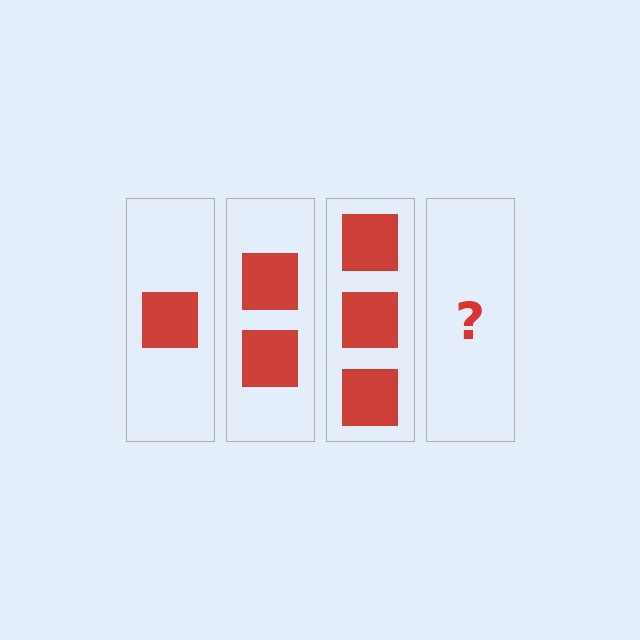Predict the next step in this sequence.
The next step is 4 squares.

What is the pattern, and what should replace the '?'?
The pattern is that each step adds one more square. The '?' should be 4 squares.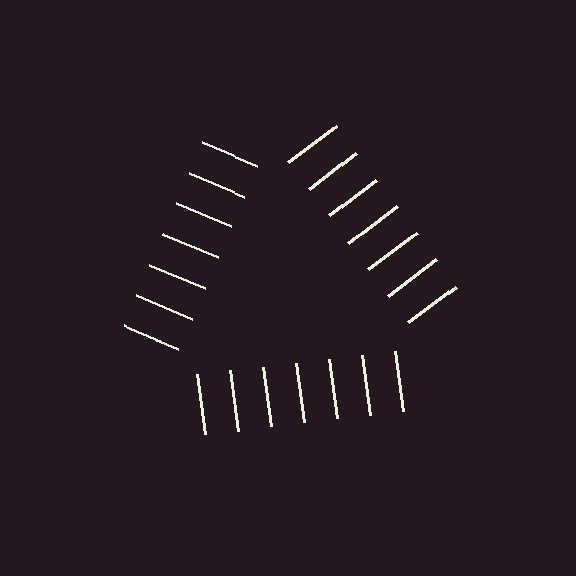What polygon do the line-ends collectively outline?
An illusory triangle — the line segments terminate on its edges but no continuous stroke is drawn.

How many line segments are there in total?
21 — 7 along each of the 3 edges.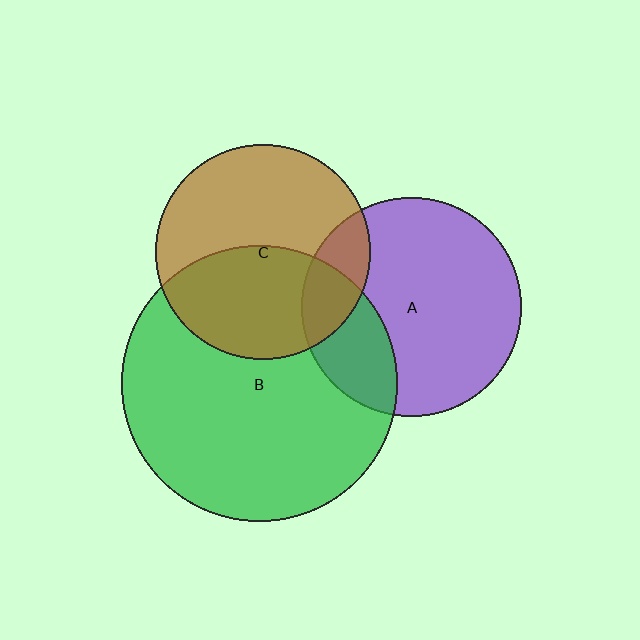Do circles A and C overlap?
Yes.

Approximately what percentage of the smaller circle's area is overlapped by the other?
Approximately 15%.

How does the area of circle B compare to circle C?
Approximately 1.6 times.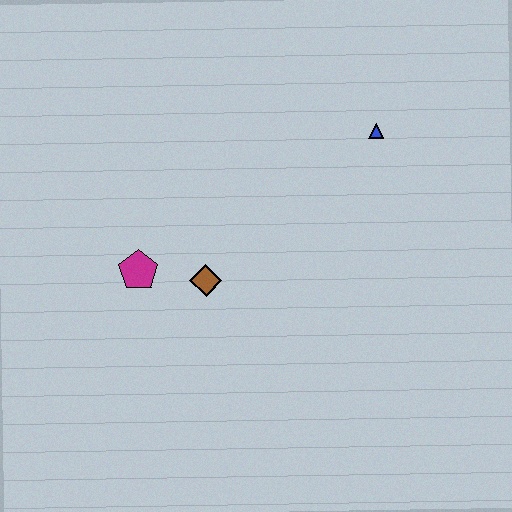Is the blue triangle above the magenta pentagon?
Yes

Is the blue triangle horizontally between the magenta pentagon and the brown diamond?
No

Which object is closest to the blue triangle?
The brown diamond is closest to the blue triangle.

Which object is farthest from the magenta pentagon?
The blue triangle is farthest from the magenta pentagon.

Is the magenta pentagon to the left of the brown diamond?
Yes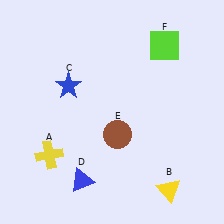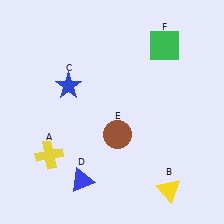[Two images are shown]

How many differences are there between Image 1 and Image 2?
There is 1 difference between the two images.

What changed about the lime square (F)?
In Image 1, F is lime. In Image 2, it changed to green.